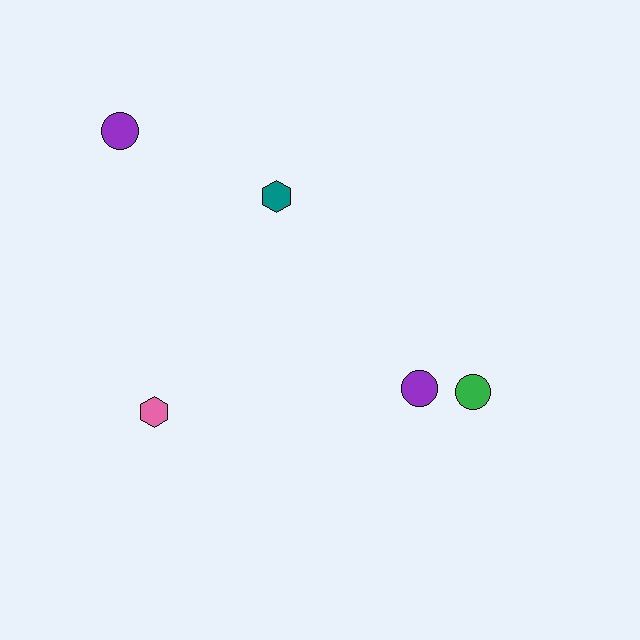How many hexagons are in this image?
There are 2 hexagons.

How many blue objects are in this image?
There are no blue objects.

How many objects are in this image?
There are 5 objects.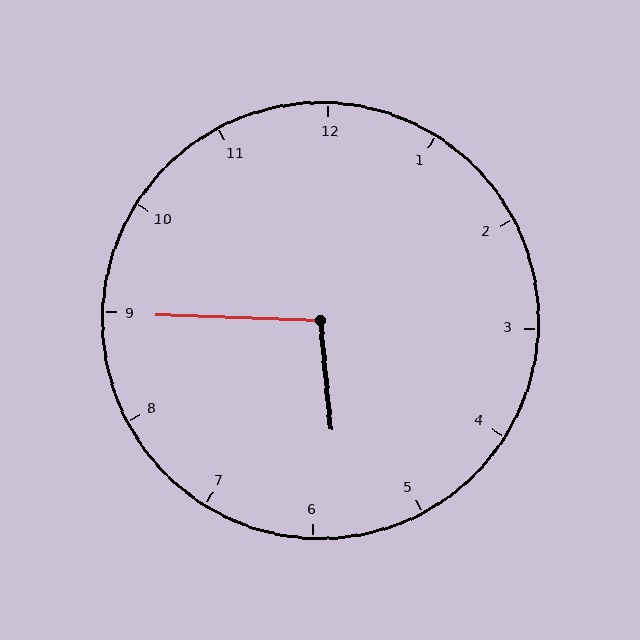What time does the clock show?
5:45.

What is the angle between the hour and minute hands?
Approximately 98 degrees.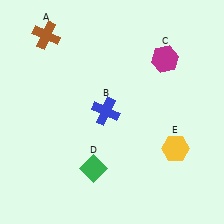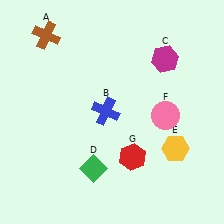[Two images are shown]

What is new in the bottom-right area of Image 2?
A red hexagon (G) was added in the bottom-right area of Image 2.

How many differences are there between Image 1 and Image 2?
There are 2 differences between the two images.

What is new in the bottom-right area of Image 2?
A pink circle (F) was added in the bottom-right area of Image 2.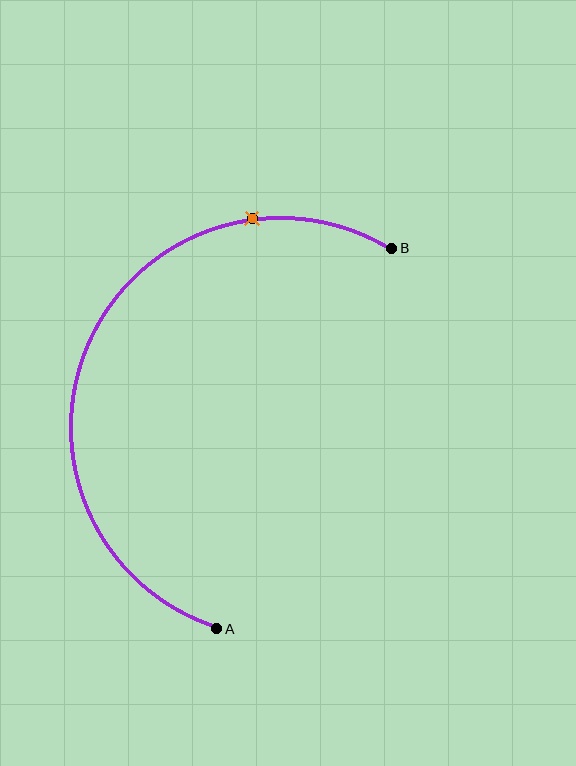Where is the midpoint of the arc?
The arc midpoint is the point on the curve farthest from the straight line joining A and B. It sits to the left of that line.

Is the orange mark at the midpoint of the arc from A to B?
No. The orange mark lies on the arc but is closer to endpoint B. The arc midpoint would be at the point on the curve equidistant along the arc from both A and B.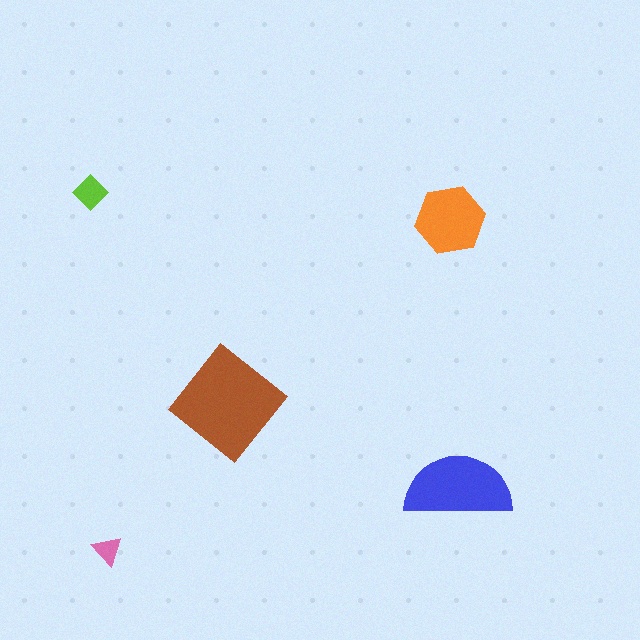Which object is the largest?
The brown diamond.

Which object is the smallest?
The pink triangle.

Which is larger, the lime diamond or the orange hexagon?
The orange hexagon.